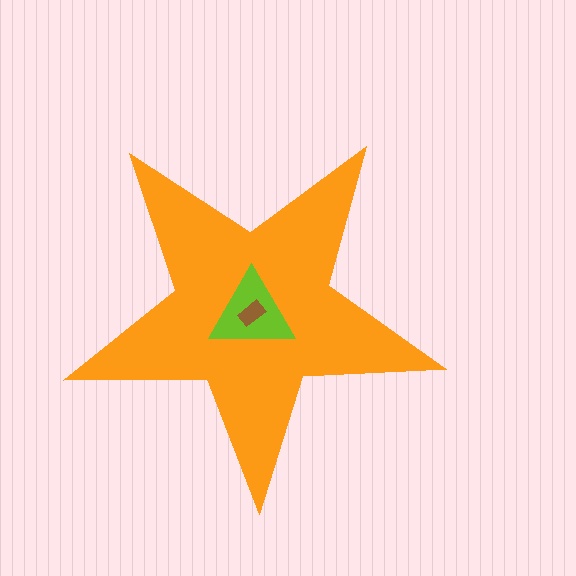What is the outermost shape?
The orange star.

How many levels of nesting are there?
3.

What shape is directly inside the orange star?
The lime triangle.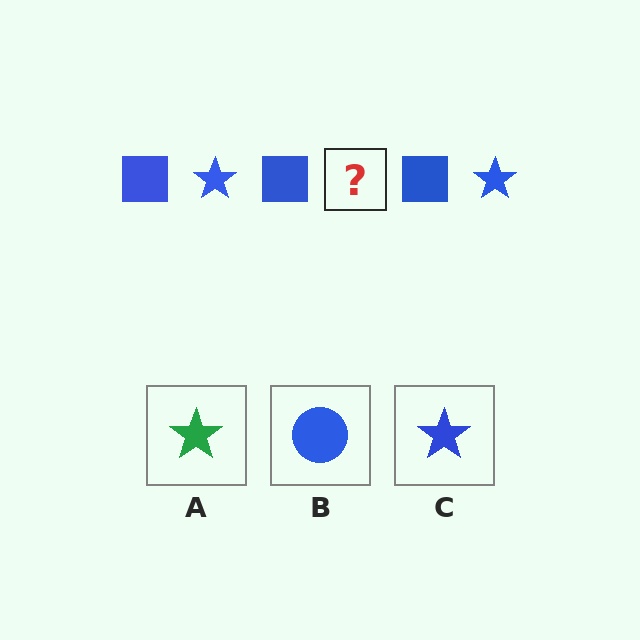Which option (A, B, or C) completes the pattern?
C.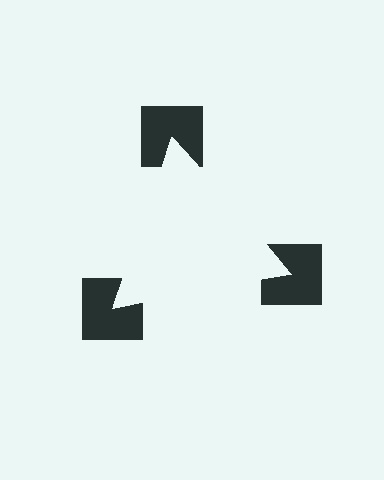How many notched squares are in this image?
There are 3 — one at each vertex of the illusory triangle.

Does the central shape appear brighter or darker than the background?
It typically appears slightly brighter than the background, even though no actual brightness change is drawn.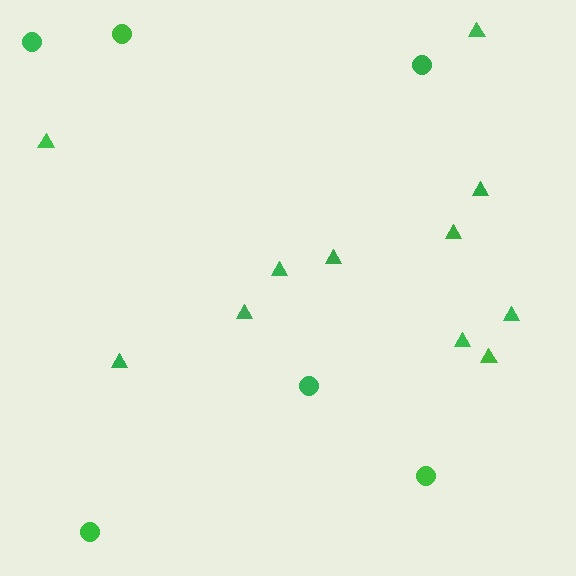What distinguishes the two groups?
There are 2 groups: one group of triangles (11) and one group of circles (6).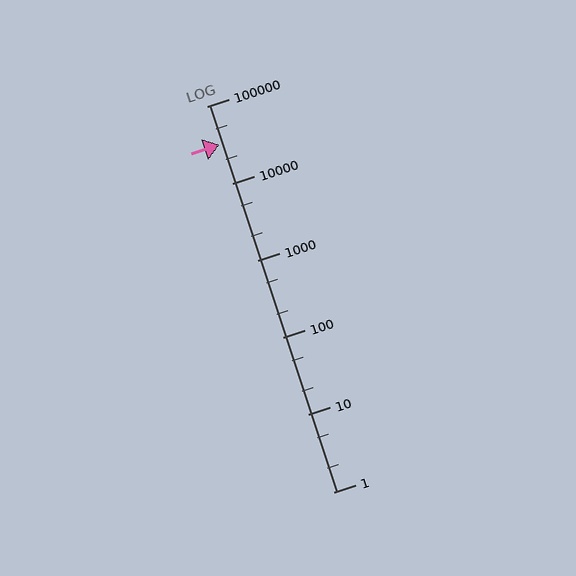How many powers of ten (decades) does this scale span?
The scale spans 5 decades, from 1 to 100000.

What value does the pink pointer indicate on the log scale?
The pointer indicates approximately 32000.